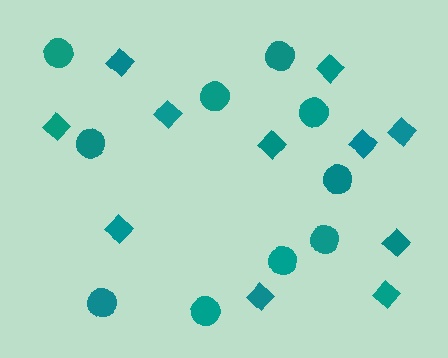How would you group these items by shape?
There are 2 groups: one group of diamonds (11) and one group of circles (10).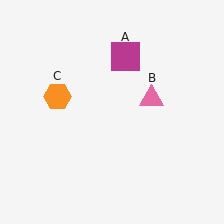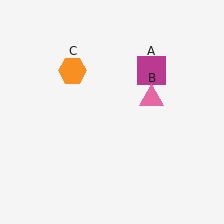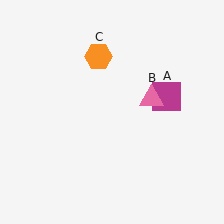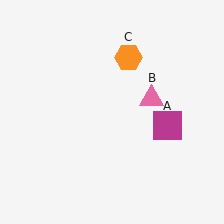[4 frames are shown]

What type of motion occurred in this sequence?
The magenta square (object A), orange hexagon (object C) rotated clockwise around the center of the scene.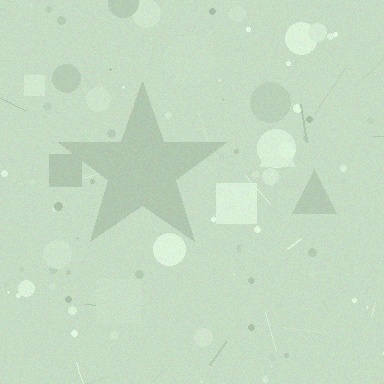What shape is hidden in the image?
A star is hidden in the image.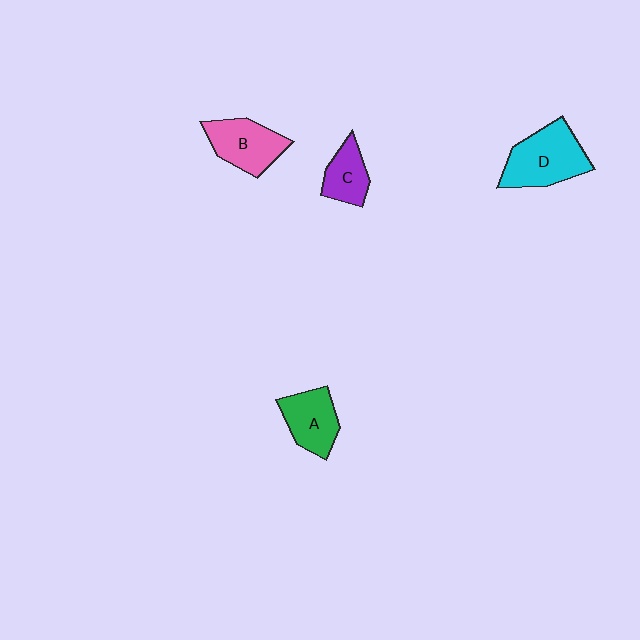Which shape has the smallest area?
Shape C (purple).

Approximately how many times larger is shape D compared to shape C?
Approximately 1.8 times.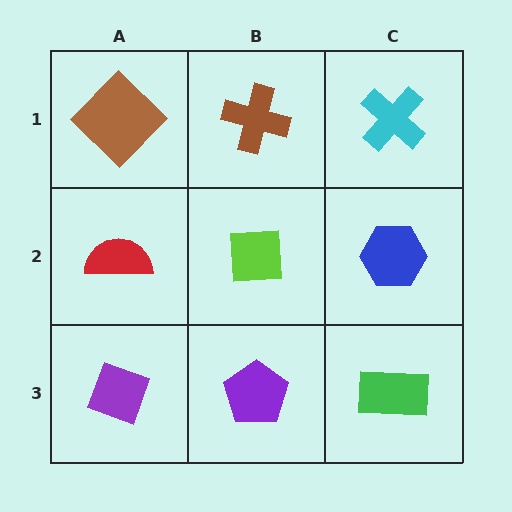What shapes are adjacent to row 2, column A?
A brown diamond (row 1, column A), a purple diamond (row 3, column A), a lime square (row 2, column B).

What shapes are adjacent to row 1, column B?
A lime square (row 2, column B), a brown diamond (row 1, column A), a cyan cross (row 1, column C).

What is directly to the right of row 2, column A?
A lime square.